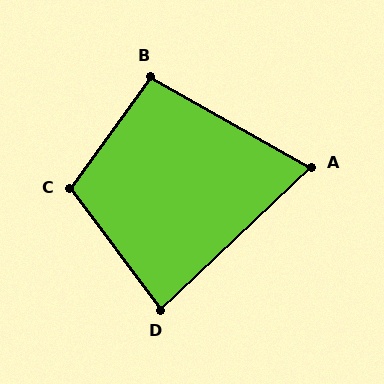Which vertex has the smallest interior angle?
A, at approximately 73 degrees.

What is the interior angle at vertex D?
Approximately 83 degrees (acute).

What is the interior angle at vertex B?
Approximately 97 degrees (obtuse).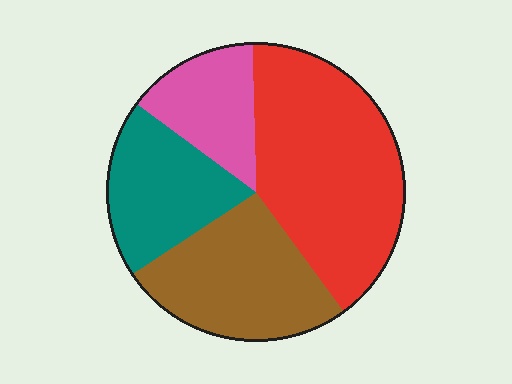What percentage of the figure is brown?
Brown takes up between a sixth and a third of the figure.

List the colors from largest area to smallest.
From largest to smallest: red, brown, teal, pink.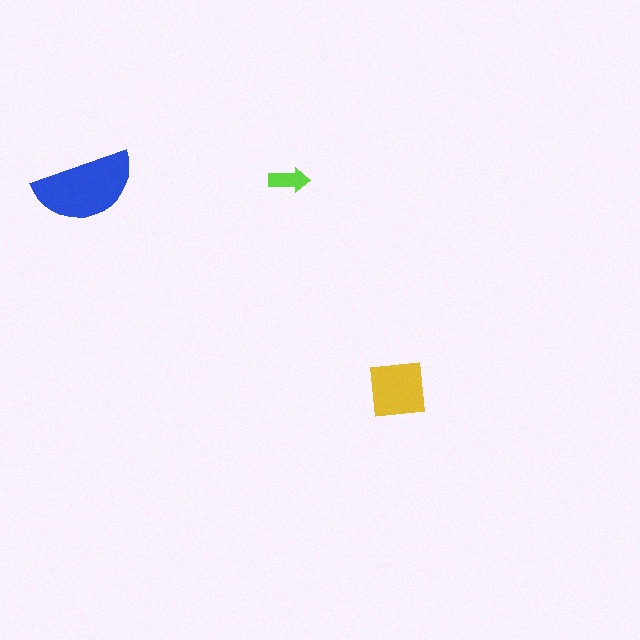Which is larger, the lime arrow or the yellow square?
The yellow square.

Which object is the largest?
The blue semicircle.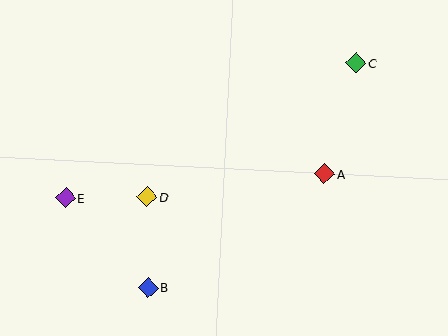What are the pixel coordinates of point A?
Point A is at (325, 174).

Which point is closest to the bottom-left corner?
Point E is closest to the bottom-left corner.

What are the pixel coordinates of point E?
Point E is at (65, 198).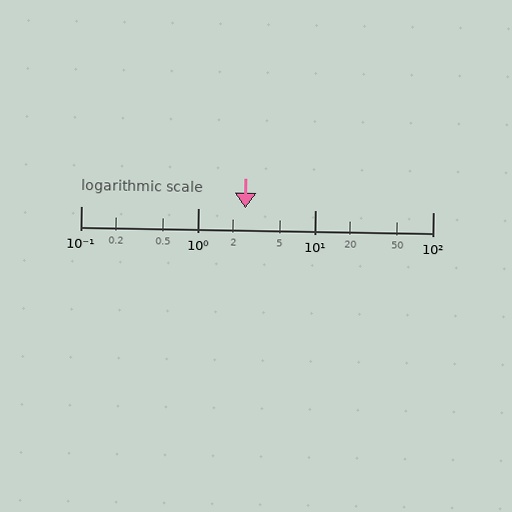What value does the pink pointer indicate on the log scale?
The pointer indicates approximately 2.5.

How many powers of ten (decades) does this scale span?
The scale spans 3 decades, from 0.1 to 100.